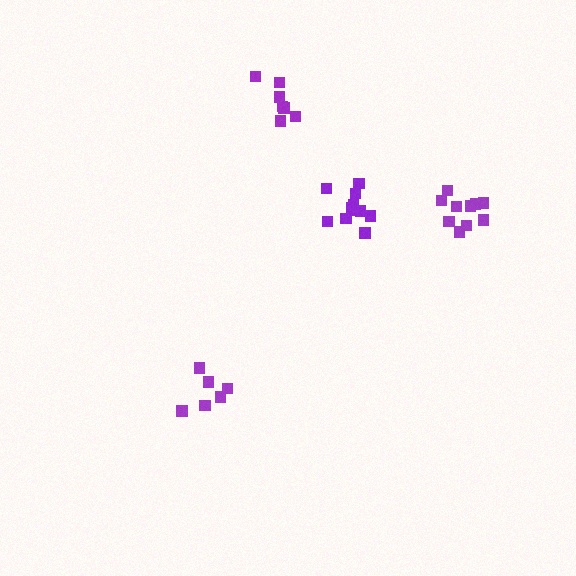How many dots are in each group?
Group 1: 6 dots, Group 2: 10 dots, Group 3: 7 dots, Group 4: 11 dots (34 total).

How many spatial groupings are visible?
There are 4 spatial groupings.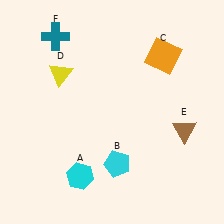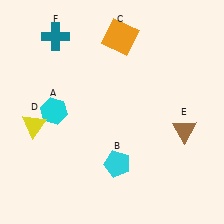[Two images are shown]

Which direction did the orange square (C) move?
The orange square (C) moved left.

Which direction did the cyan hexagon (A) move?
The cyan hexagon (A) moved up.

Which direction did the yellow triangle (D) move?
The yellow triangle (D) moved down.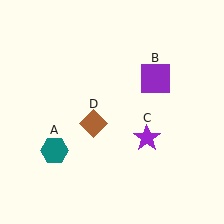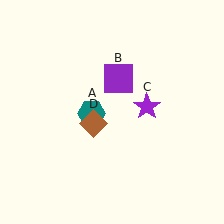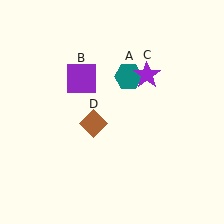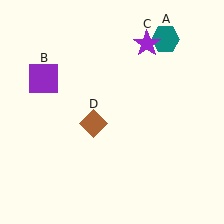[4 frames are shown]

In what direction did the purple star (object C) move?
The purple star (object C) moved up.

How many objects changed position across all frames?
3 objects changed position: teal hexagon (object A), purple square (object B), purple star (object C).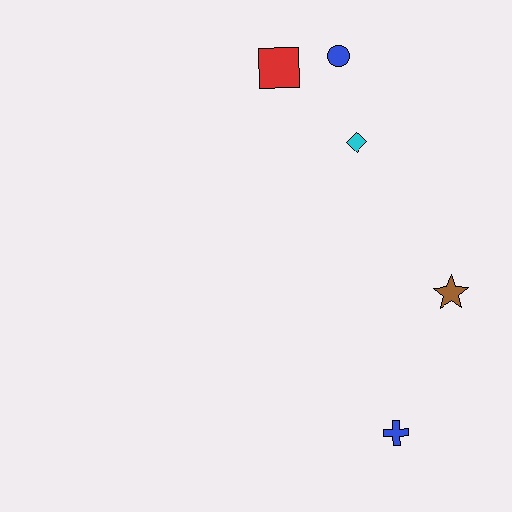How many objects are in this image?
There are 5 objects.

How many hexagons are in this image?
There are no hexagons.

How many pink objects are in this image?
There are no pink objects.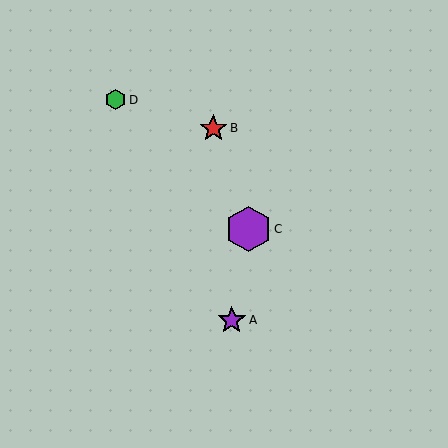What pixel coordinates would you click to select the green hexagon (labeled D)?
Click at (116, 100) to select the green hexagon D.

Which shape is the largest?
The purple hexagon (labeled C) is the largest.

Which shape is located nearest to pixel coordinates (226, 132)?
The red star (labeled B) at (213, 128) is nearest to that location.